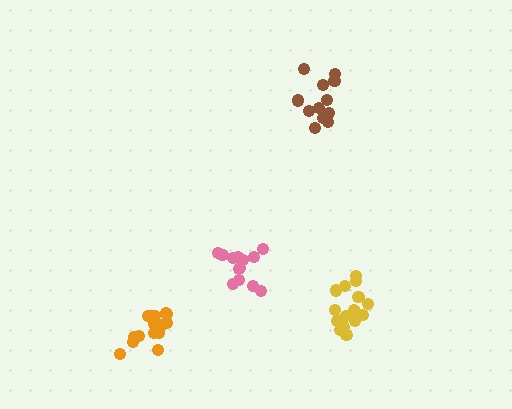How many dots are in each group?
Group 1: 12 dots, Group 2: 15 dots, Group 3: 17 dots, Group 4: 13 dots (57 total).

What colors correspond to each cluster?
The clusters are colored: brown, orange, yellow, pink.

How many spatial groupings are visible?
There are 4 spatial groupings.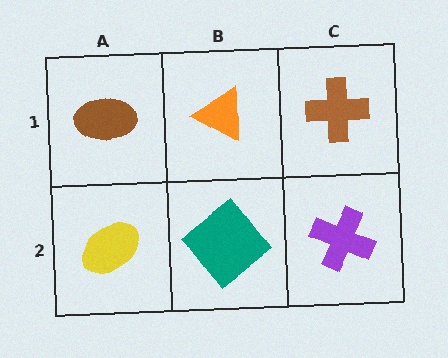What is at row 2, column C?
A purple cross.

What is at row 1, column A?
A brown ellipse.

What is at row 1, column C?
A brown cross.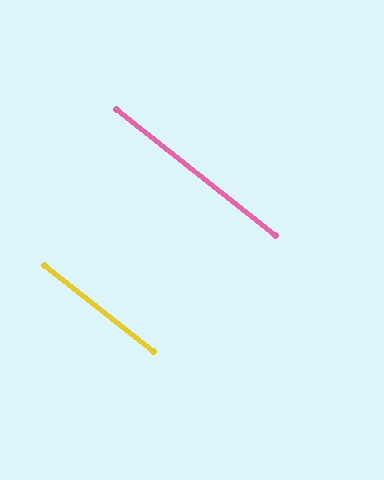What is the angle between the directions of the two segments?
Approximately 0 degrees.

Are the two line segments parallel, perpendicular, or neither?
Parallel — their directions differ by only 0.0°.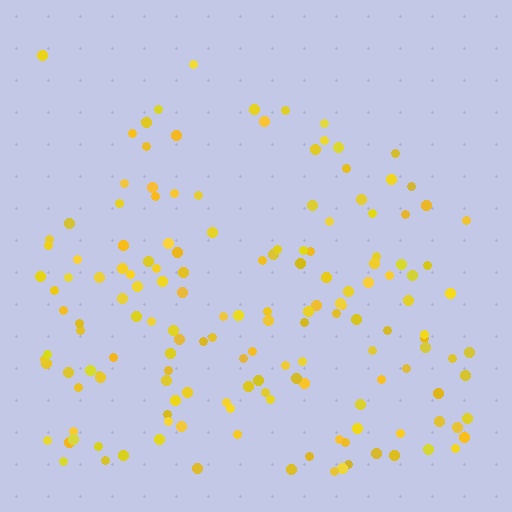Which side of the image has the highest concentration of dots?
The bottom.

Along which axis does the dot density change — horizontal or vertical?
Vertical.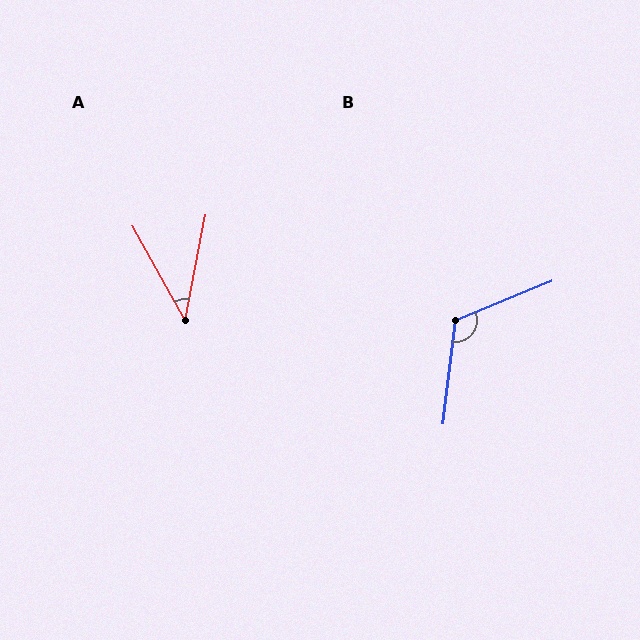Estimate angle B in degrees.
Approximately 119 degrees.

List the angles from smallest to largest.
A (41°), B (119°).